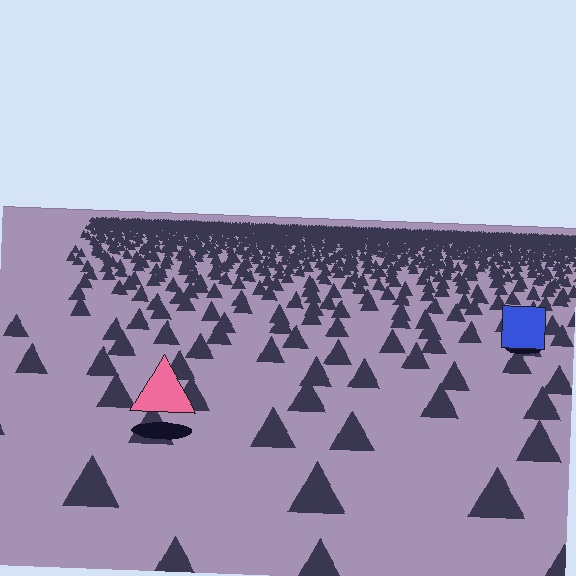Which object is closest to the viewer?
The pink triangle is closest. The texture marks near it are larger and more spread out.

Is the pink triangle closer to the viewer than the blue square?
Yes. The pink triangle is closer — you can tell from the texture gradient: the ground texture is coarser near it.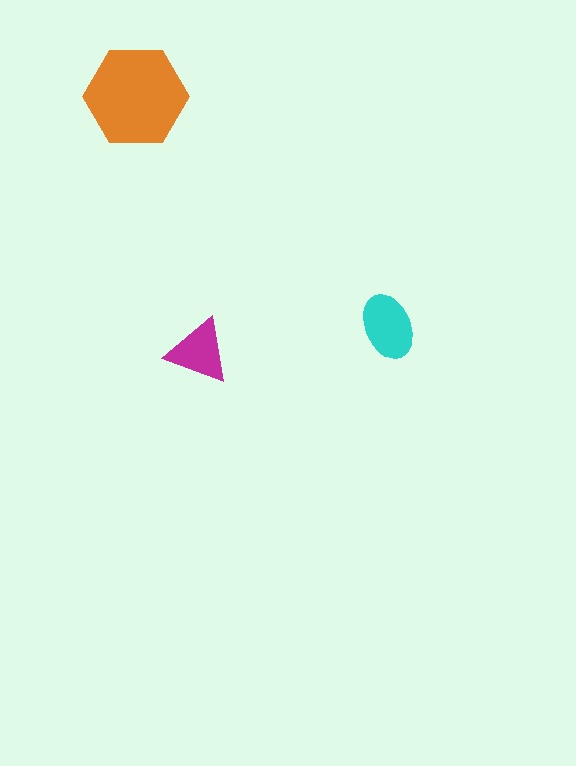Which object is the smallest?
The magenta triangle.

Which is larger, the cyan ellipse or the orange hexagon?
The orange hexagon.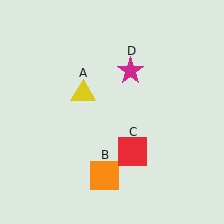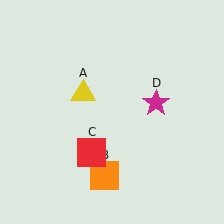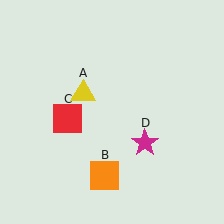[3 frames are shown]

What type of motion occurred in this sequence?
The red square (object C), magenta star (object D) rotated clockwise around the center of the scene.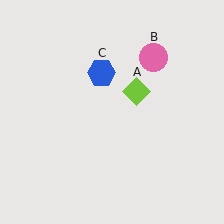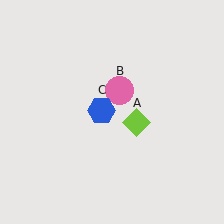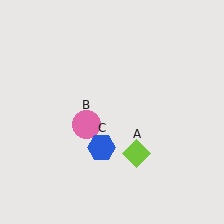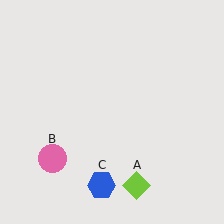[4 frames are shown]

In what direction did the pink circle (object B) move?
The pink circle (object B) moved down and to the left.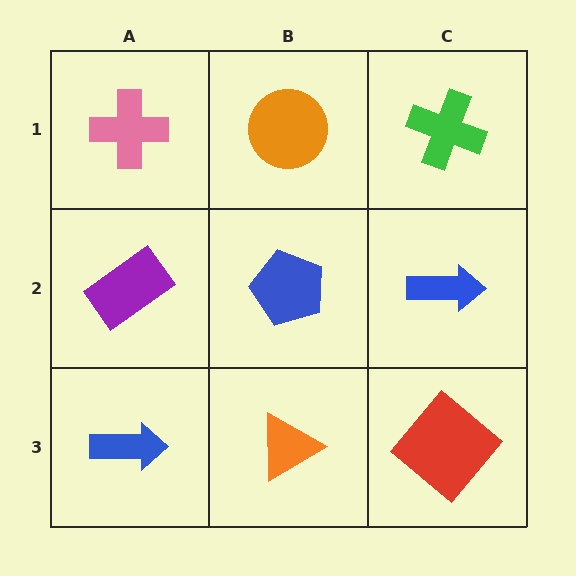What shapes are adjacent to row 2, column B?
An orange circle (row 1, column B), an orange triangle (row 3, column B), a purple rectangle (row 2, column A), a blue arrow (row 2, column C).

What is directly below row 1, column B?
A blue pentagon.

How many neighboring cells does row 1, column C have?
2.